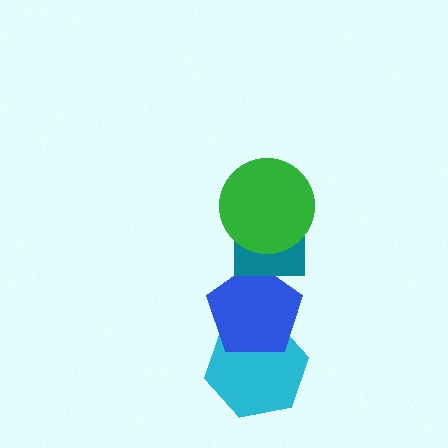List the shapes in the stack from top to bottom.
From top to bottom: the green circle, the teal square, the blue pentagon, the cyan hexagon.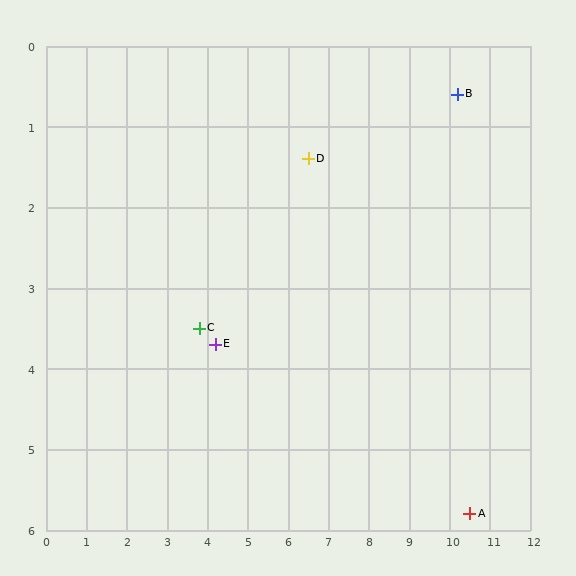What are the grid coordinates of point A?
Point A is at approximately (10.5, 5.8).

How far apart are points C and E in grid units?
Points C and E are about 0.4 grid units apart.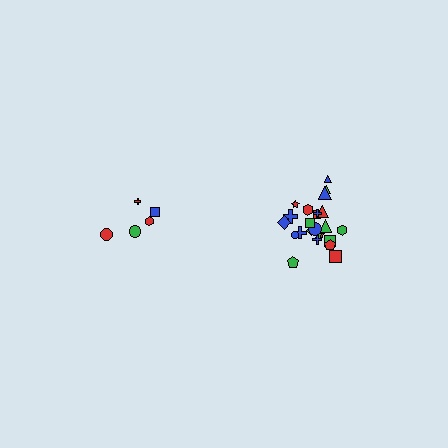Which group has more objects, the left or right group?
The right group.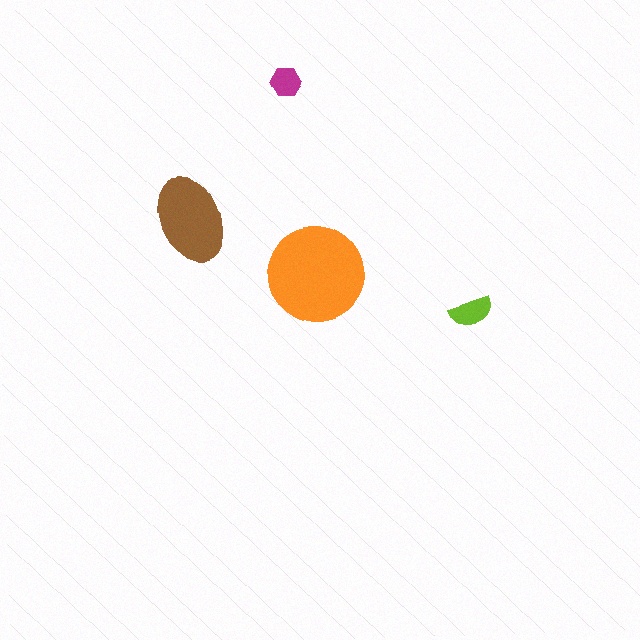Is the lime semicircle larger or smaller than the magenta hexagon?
Larger.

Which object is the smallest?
The magenta hexagon.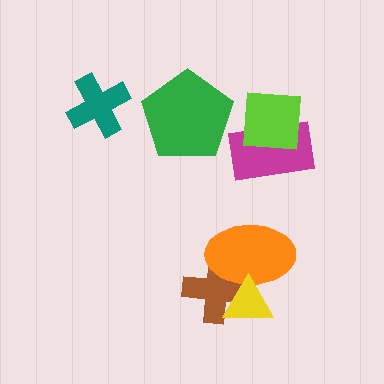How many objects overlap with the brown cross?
2 objects overlap with the brown cross.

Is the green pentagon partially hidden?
No, no other shape covers it.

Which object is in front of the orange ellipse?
The yellow triangle is in front of the orange ellipse.